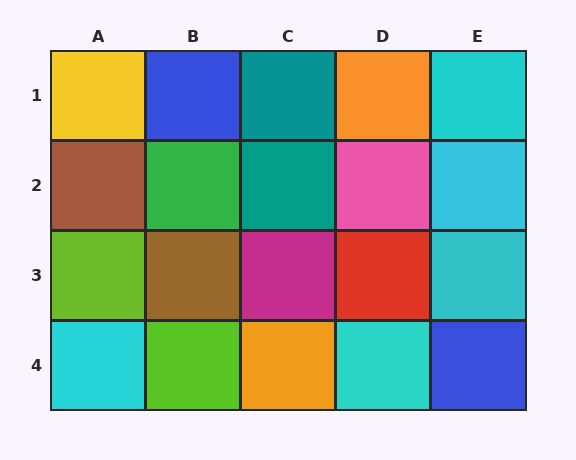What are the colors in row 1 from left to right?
Yellow, blue, teal, orange, cyan.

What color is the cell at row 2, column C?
Teal.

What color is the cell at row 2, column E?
Cyan.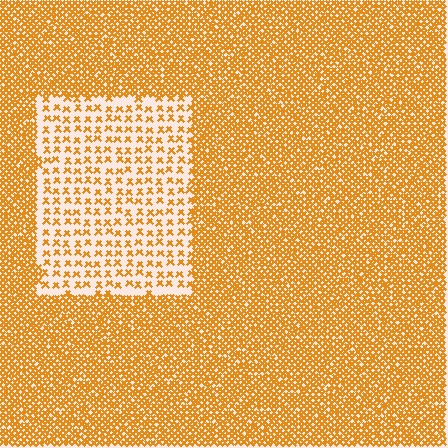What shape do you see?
I see a rectangle.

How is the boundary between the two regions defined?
The boundary is defined by a change in element density (approximately 2.9x ratio). All elements are the same color, size, and shape.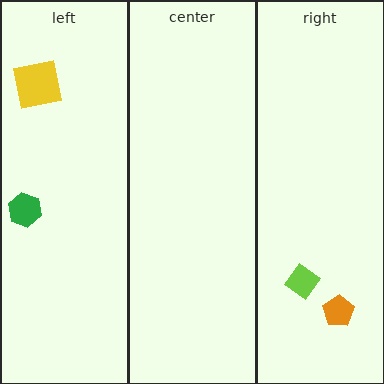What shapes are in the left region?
The green hexagon, the yellow square.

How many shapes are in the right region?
2.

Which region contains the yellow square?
The left region.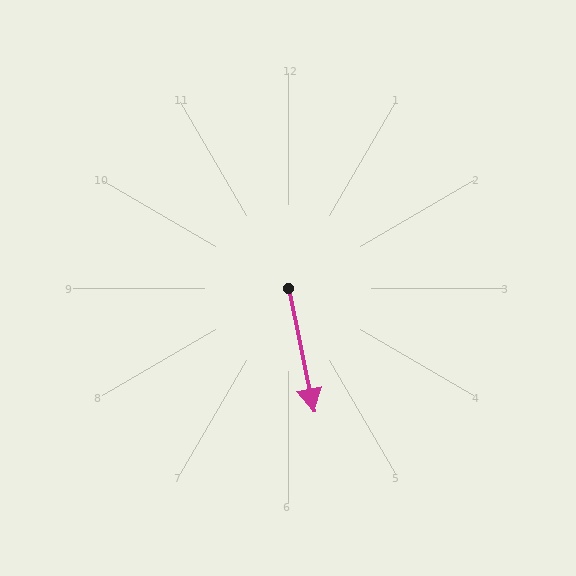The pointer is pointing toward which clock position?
Roughly 6 o'clock.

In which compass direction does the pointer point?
South.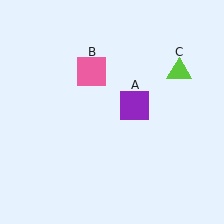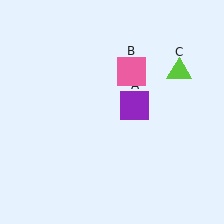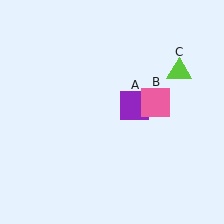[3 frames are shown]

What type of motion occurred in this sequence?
The pink square (object B) rotated clockwise around the center of the scene.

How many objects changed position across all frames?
1 object changed position: pink square (object B).